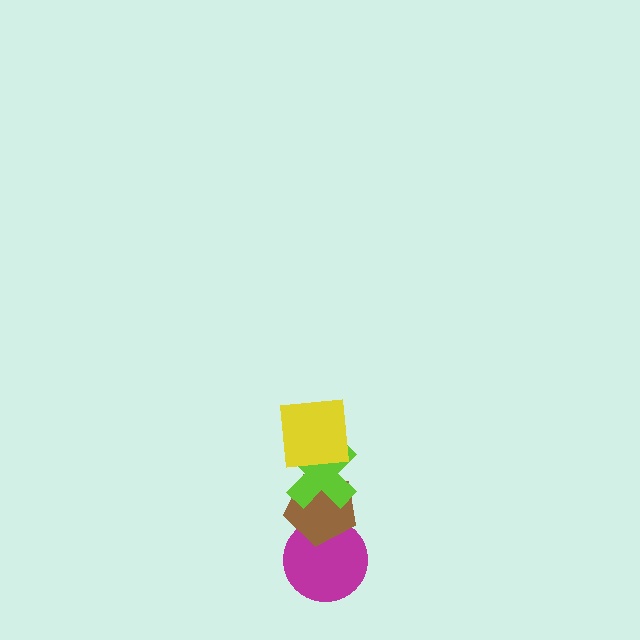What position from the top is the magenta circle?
The magenta circle is 4th from the top.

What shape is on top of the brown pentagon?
The lime cross is on top of the brown pentagon.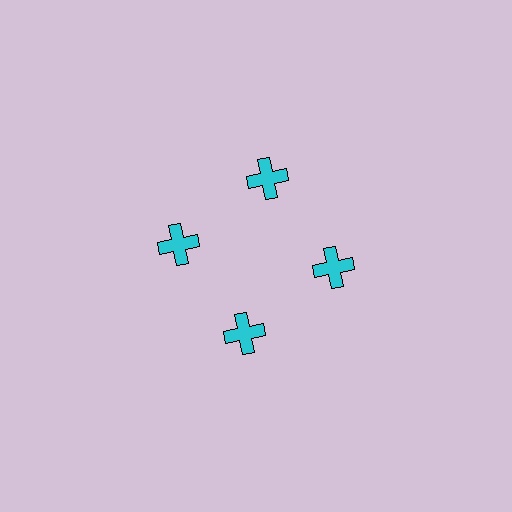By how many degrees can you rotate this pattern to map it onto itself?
The pattern maps onto itself every 90 degrees of rotation.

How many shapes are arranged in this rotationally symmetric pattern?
There are 4 shapes, arranged in 4 groups of 1.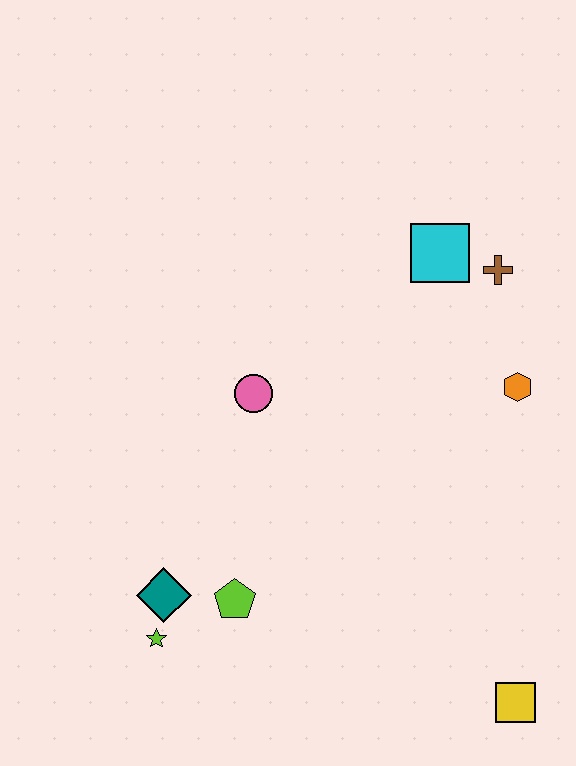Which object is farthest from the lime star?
The brown cross is farthest from the lime star.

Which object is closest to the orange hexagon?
The brown cross is closest to the orange hexagon.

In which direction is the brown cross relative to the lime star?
The brown cross is above the lime star.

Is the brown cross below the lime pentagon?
No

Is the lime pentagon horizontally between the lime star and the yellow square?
Yes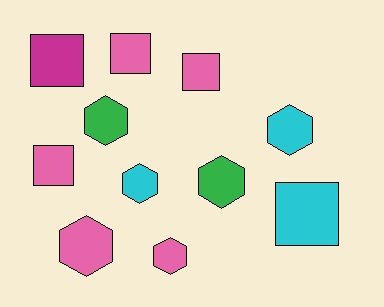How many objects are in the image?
There are 11 objects.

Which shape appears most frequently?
Hexagon, with 6 objects.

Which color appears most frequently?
Pink, with 5 objects.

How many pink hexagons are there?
There are 2 pink hexagons.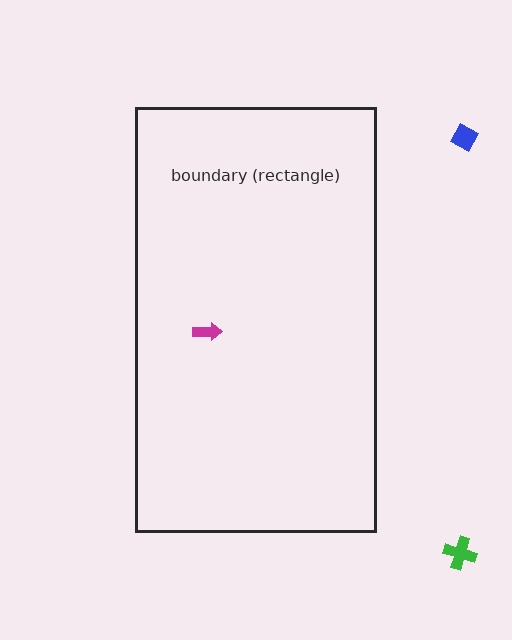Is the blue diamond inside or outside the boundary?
Outside.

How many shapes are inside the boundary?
1 inside, 2 outside.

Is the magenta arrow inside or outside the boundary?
Inside.